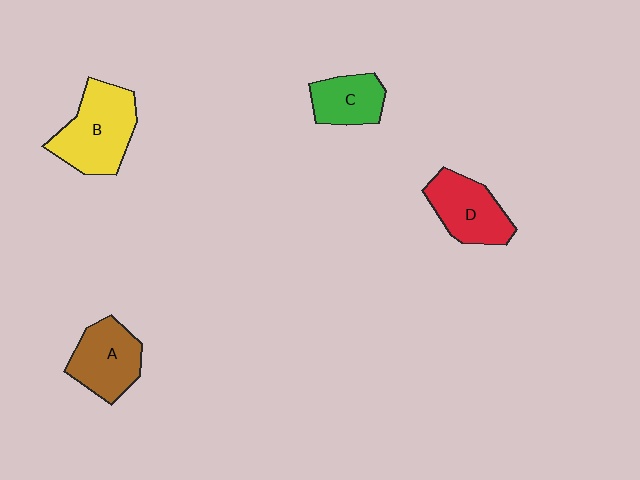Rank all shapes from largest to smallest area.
From largest to smallest: B (yellow), A (brown), D (red), C (green).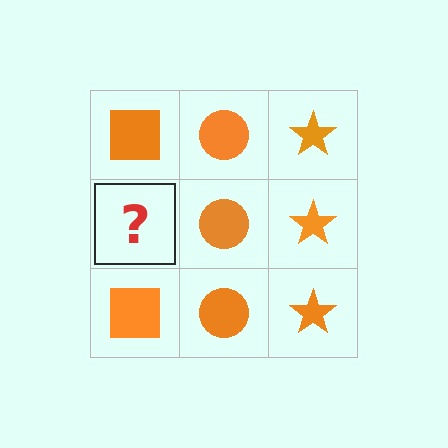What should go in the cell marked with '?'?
The missing cell should contain an orange square.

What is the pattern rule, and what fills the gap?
The rule is that each column has a consistent shape. The gap should be filled with an orange square.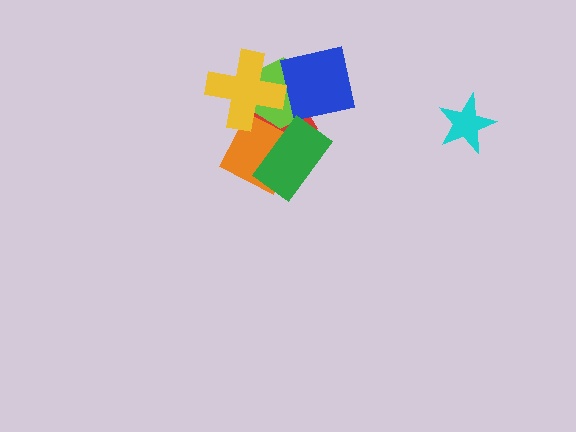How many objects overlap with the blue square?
3 objects overlap with the blue square.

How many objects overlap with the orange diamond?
4 objects overlap with the orange diamond.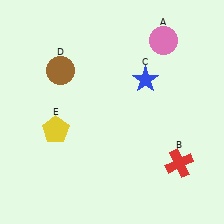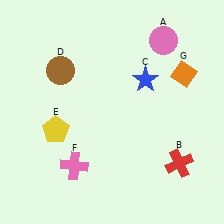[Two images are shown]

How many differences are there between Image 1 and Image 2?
There are 2 differences between the two images.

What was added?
A pink cross (F), an orange diamond (G) were added in Image 2.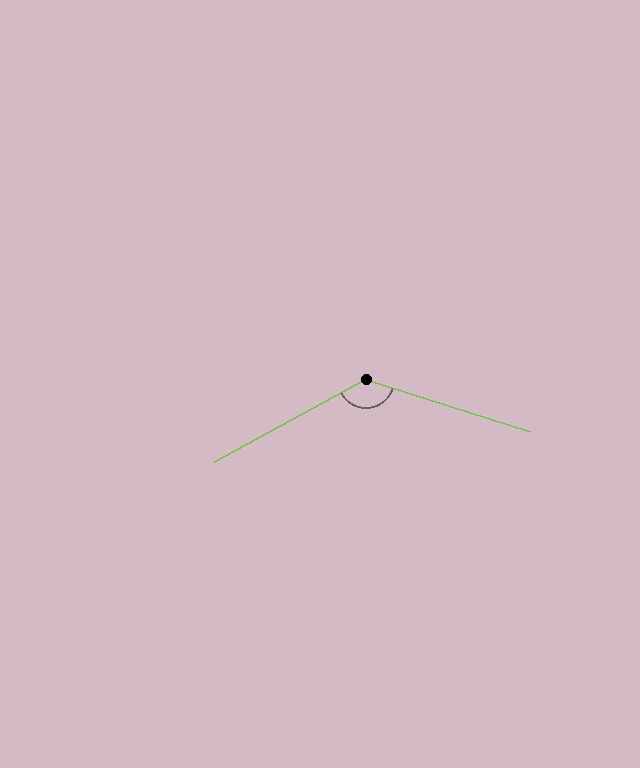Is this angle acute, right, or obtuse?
It is obtuse.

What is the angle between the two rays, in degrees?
Approximately 134 degrees.